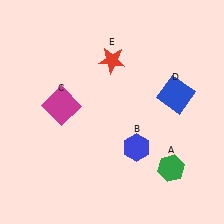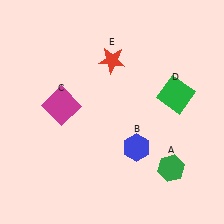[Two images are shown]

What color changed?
The square (D) changed from blue in Image 1 to green in Image 2.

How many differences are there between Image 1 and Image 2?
There is 1 difference between the two images.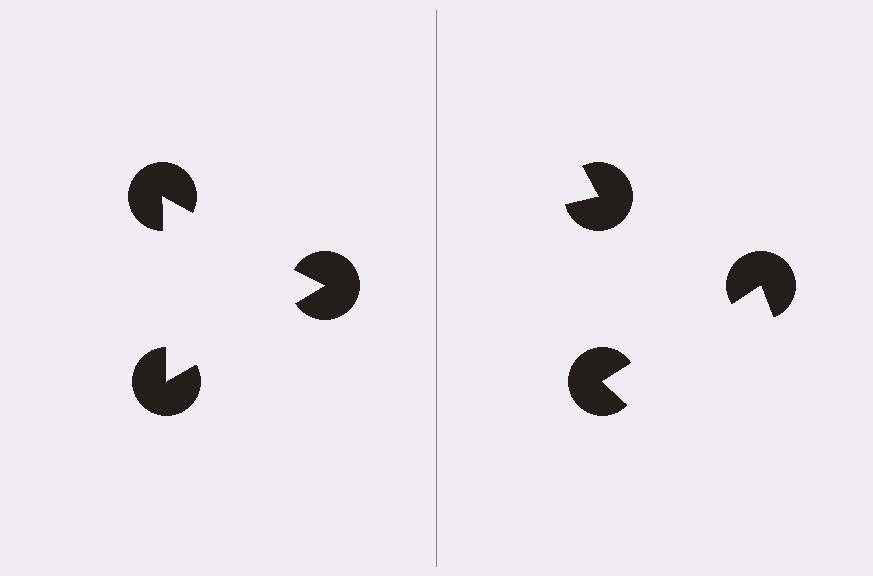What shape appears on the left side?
An illusory triangle.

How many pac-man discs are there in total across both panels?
6 — 3 on each side.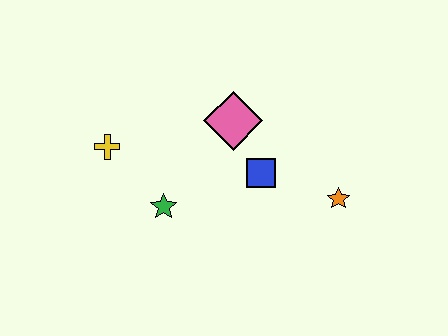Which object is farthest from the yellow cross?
The orange star is farthest from the yellow cross.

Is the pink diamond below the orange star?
No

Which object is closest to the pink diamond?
The blue square is closest to the pink diamond.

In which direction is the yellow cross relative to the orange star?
The yellow cross is to the left of the orange star.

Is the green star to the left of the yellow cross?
No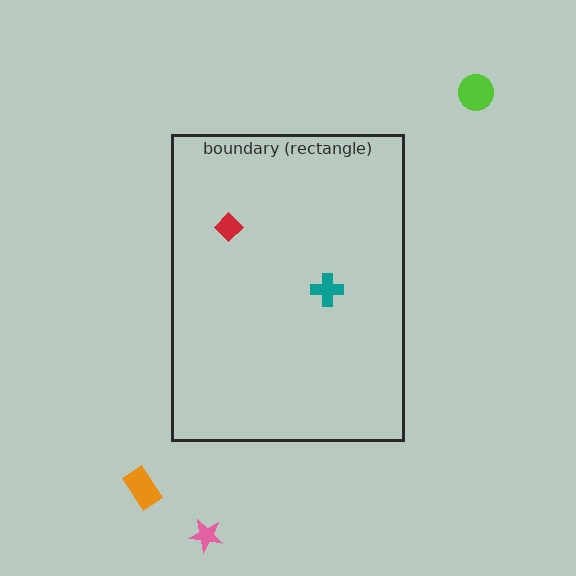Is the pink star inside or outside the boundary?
Outside.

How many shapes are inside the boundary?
2 inside, 3 outside.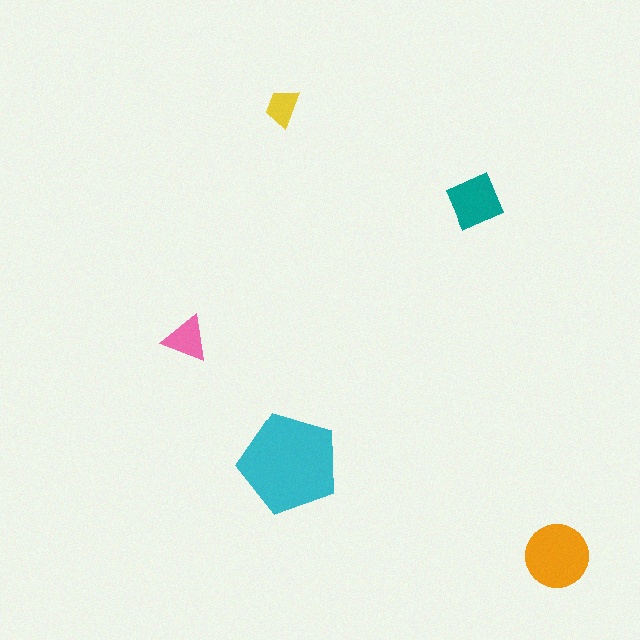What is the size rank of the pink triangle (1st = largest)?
4th.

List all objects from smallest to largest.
The yellow trapezoid, the pink triangle, the teal diamond, the orange circle, the cyan pentagon.